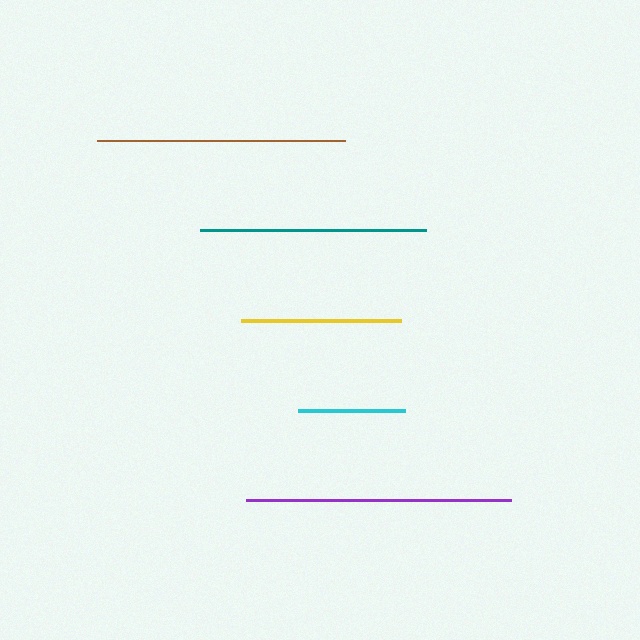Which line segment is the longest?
The purple line is the longest at approximately 265 pixels.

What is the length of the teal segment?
The teal segment is approximately 225 pixels long.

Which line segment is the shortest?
The cyan line is the shortest at approximately 108 pixels.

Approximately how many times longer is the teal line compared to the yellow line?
The teal line is approximately 1.4 times the length of the yellow line.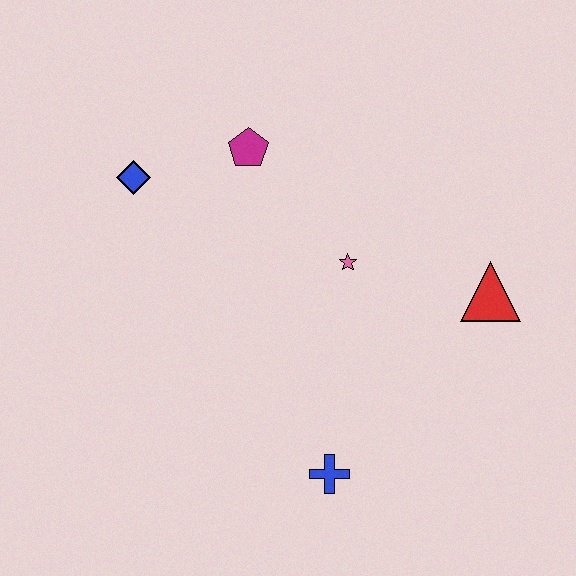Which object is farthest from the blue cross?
The blue diamond is farthest from the blue cross.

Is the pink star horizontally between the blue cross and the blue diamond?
No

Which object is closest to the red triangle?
The pink star is closest to the red triangle.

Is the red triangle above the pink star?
No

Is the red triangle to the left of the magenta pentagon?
No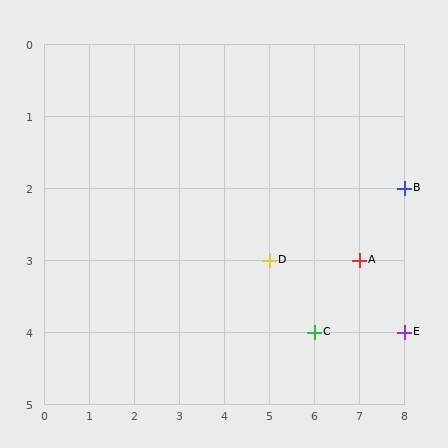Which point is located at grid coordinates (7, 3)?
Point A is at (7, 3).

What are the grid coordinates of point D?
Point D is at grid coordinates (5, 3).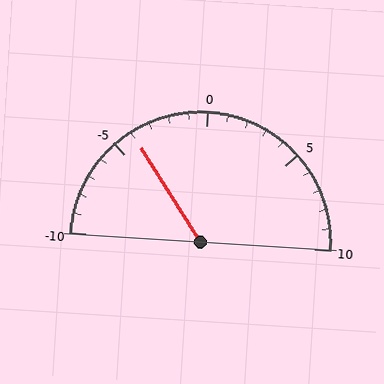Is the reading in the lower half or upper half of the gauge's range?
The reading is in the lower half of the range (-10 to 10).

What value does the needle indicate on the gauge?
The needle indicates approximately -4.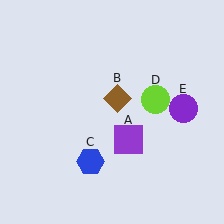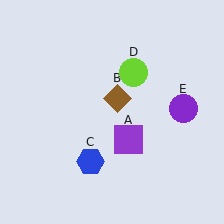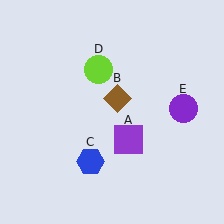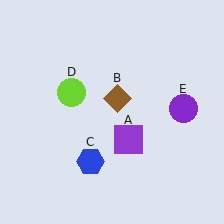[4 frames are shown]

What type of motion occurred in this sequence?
The lime circle (object D) rotated counterclockwise around the center of the scene.